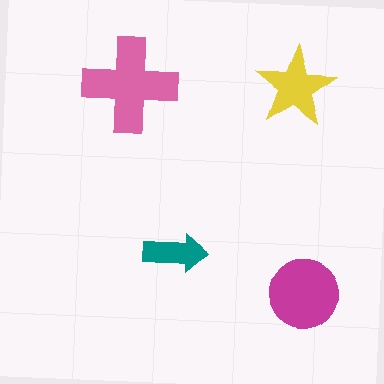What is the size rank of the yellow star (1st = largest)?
3rd.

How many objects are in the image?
There are 4 objects in the image.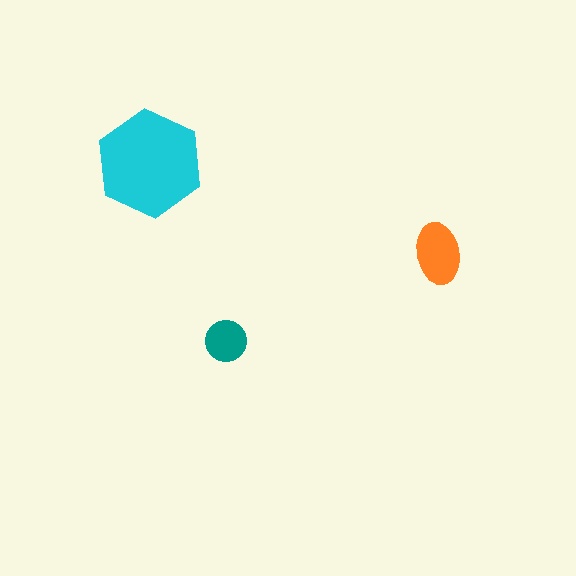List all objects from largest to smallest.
The cyan hexagon, the orange ellipse, the teal circle.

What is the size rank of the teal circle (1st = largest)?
3rd.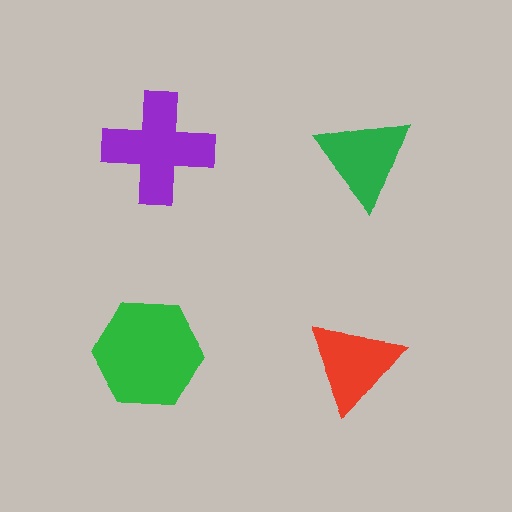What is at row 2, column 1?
A green hexagon.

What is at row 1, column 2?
A green triangle.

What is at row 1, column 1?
A purple cross.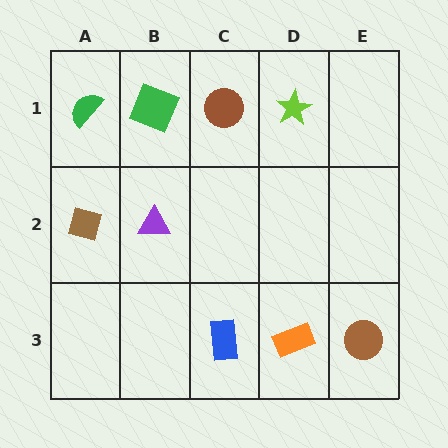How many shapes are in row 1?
4 shapes.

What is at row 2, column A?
A brown square.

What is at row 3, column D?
An orange rectangle.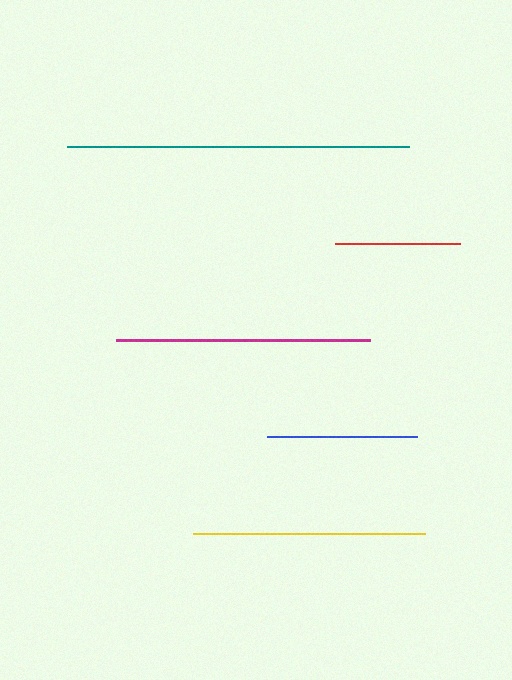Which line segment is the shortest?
The red line is the shortest at approximately 125 pixels.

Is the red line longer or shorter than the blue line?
The blue line is longer than the red line.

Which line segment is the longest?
The teal line is the longest at approximately 342 pixels.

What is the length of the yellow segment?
The yellow segment is approximately 232 pixels long.